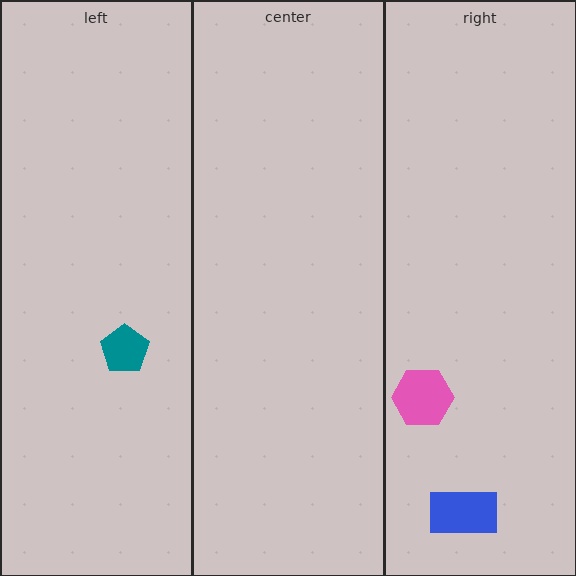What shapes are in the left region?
The teal pentagon.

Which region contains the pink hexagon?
The right region.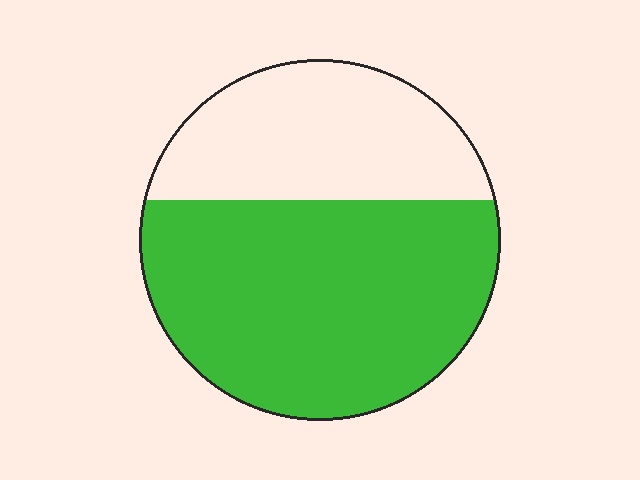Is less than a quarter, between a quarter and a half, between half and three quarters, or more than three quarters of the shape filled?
Between half and three quarters.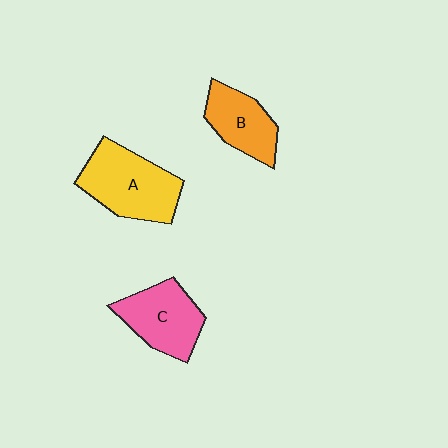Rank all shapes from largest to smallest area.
From largest to smallest: A (yellow), C (pink), B (orange).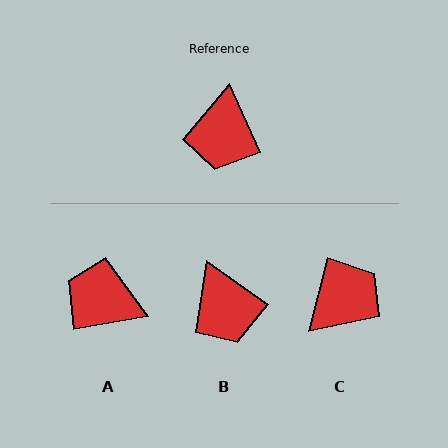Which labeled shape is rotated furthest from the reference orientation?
C, about 142 degrees away.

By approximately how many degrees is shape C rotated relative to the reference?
Approximately 142 degrees counter-clockwise.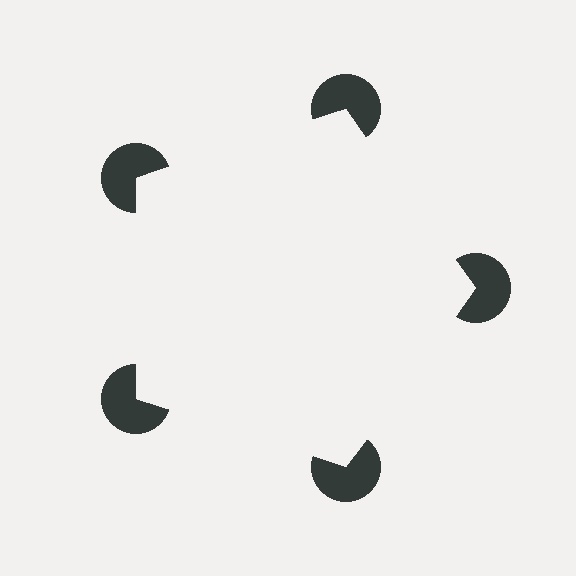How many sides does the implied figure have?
5 sides.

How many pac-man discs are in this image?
There are 5 — one at each vertex of the illusory pentagon.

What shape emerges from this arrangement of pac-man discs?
An illusory pentagon — its edges are inferred from the aligned wedge cuts in the pac-man discs, not physically drawn.